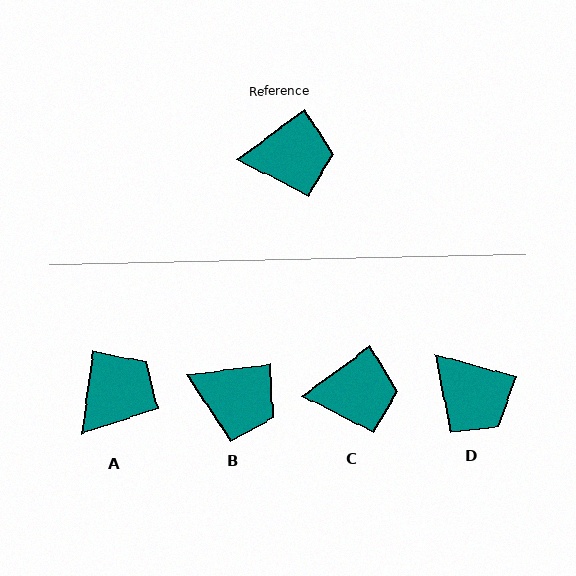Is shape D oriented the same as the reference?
No, it is off by about 52 degrees.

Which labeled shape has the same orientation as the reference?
C.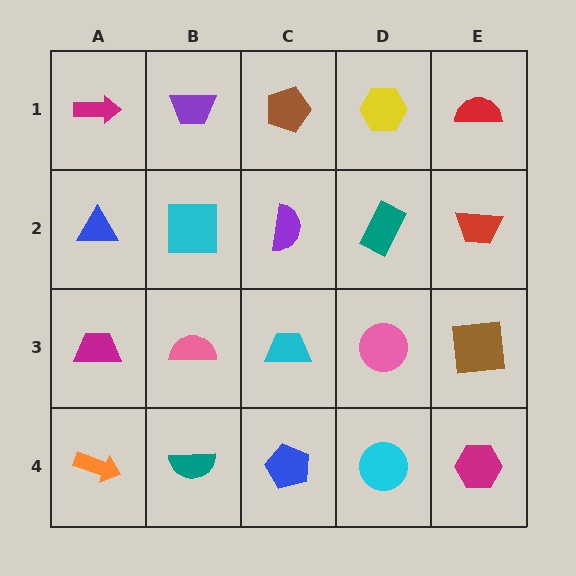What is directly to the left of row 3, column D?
A cyan trapezoid.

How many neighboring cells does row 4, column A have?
2.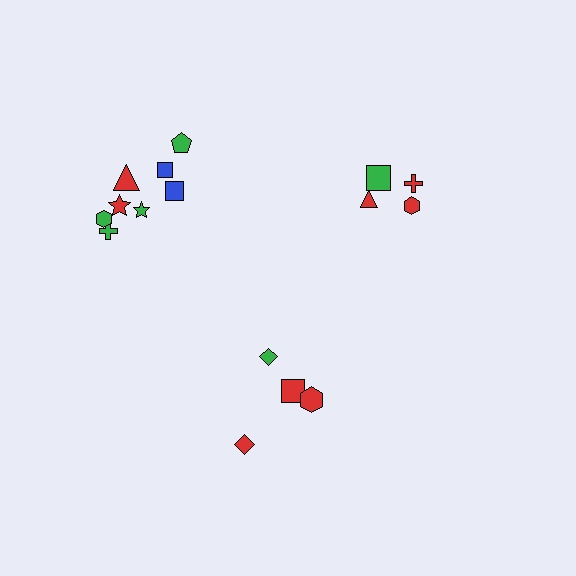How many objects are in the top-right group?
There are 4 objects.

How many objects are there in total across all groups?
There are 16 objects.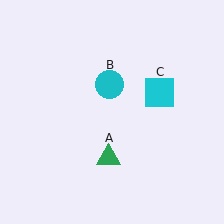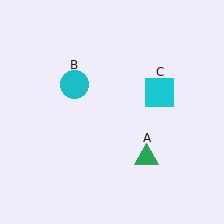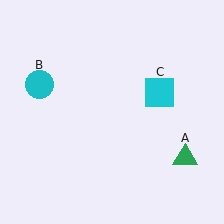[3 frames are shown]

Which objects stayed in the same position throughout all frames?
Cyan square (object C) remained stationary.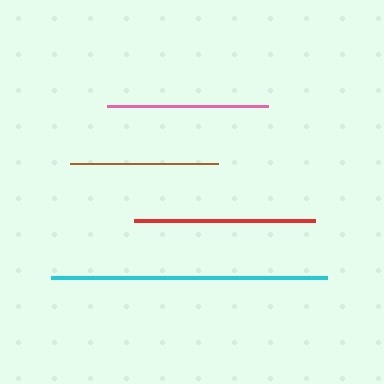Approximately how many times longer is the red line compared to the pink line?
The red line is approximately 1.1 times the length of the pink line.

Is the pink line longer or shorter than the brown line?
The pink line is longer than the brown line.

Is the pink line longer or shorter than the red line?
The red line is longer than the pink line.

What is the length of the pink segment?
The pink segment is approximately 161 pixels long.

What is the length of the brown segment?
The brown segment is approximately 148 pixels long.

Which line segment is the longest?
The cyan line is the longest at approximately 276 pixels.